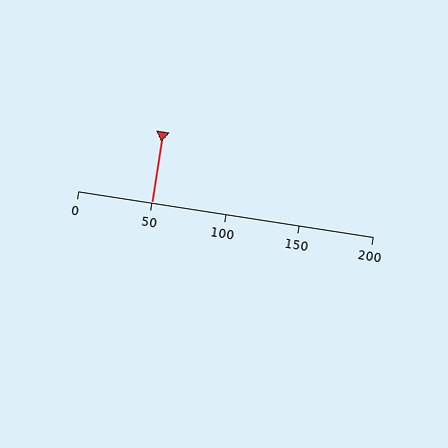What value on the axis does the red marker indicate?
The marker indicates approximately 50.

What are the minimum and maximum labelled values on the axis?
The axis runs from 0 to 200.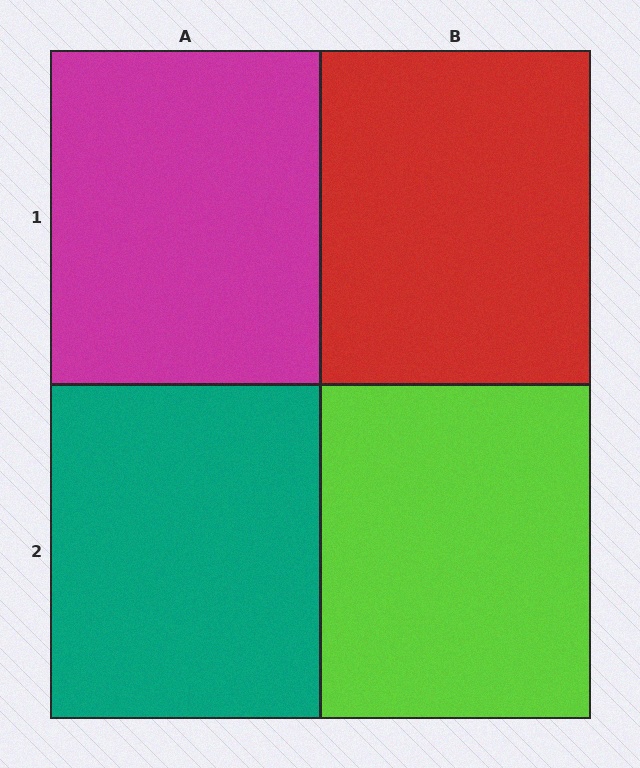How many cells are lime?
1 cell is lime.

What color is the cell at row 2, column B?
Lime.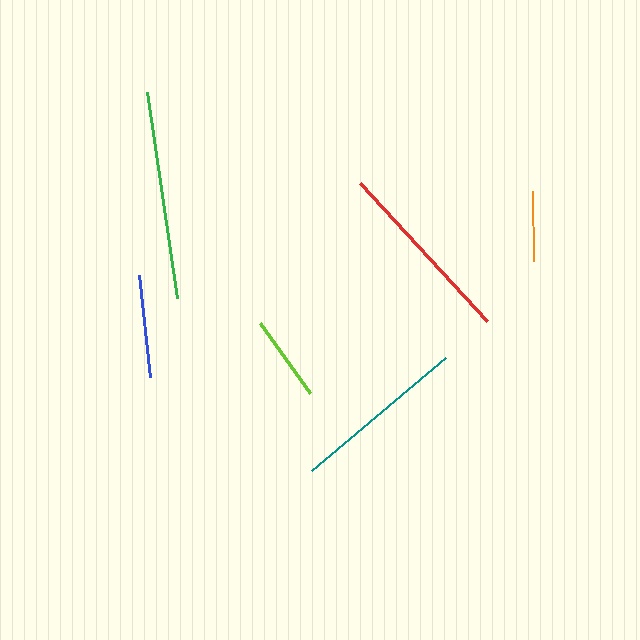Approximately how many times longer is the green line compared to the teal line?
The green line is approximately 1.2 times the length of the teal line.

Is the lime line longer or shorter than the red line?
The red line is longer than the lime line.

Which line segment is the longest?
The green line is the longest at approximately 208 pixels.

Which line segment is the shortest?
The orange line is the shortest at approximately 70 pixels.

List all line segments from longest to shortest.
From longest to shortest: green, red, teal, blue, lime, orange.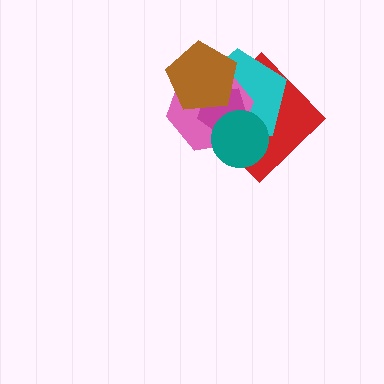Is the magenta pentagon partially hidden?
Yes, it is partially covered by another shape.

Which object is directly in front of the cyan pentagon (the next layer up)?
The pink hexagon is directly in front of the cyan pentagon.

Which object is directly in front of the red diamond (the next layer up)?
The cyan pentagon is directly in front of the red diamond.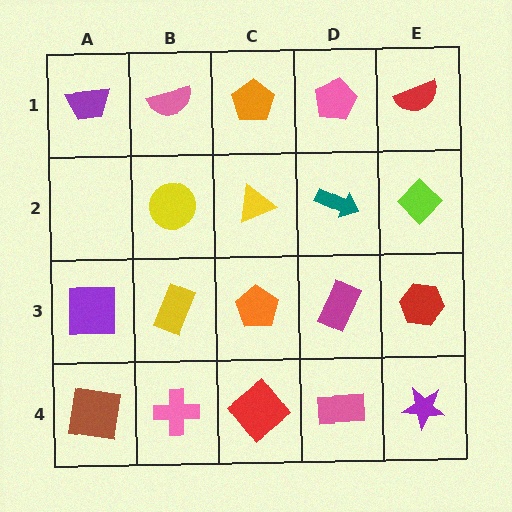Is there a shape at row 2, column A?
No, that cell is empty.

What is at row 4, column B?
A pink cross.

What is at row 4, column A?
A brown square.